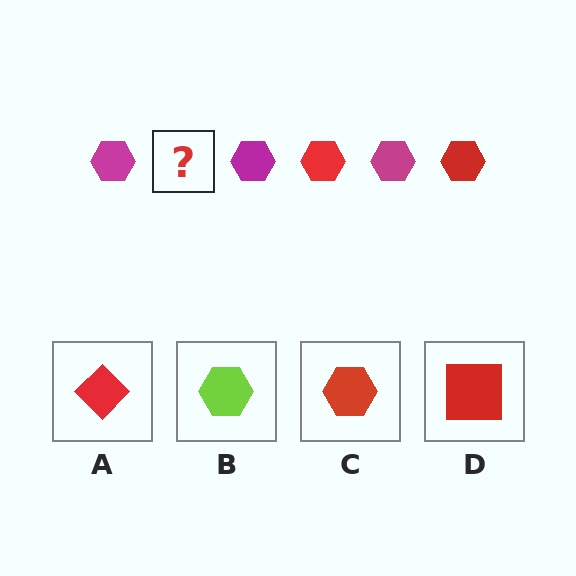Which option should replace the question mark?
Option C.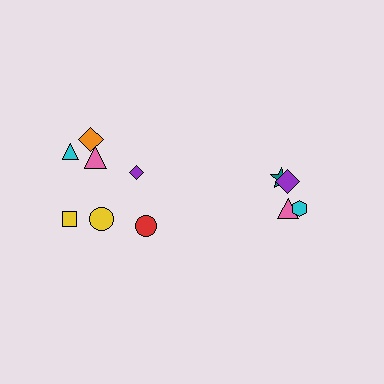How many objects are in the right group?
There are 4 objects.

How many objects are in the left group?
There are 7 objects.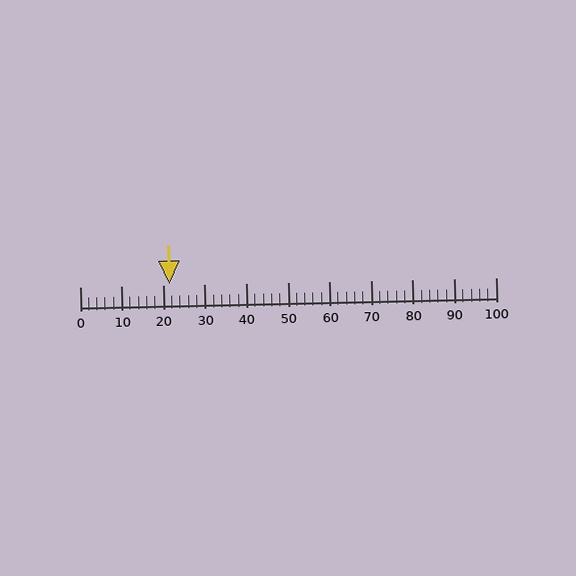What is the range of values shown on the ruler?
The ruler shows values from 0 to 100.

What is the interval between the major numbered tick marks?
The major tick marks are spaced 10 units apart.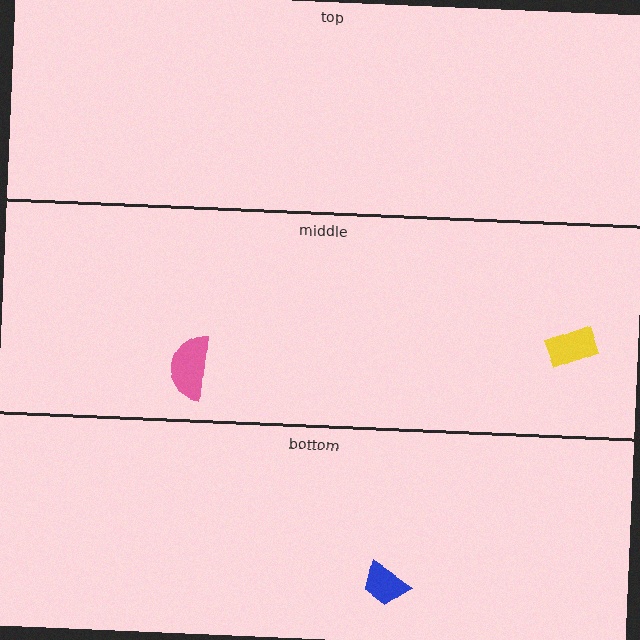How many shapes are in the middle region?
2.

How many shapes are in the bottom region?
1.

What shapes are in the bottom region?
The blue trapezoid.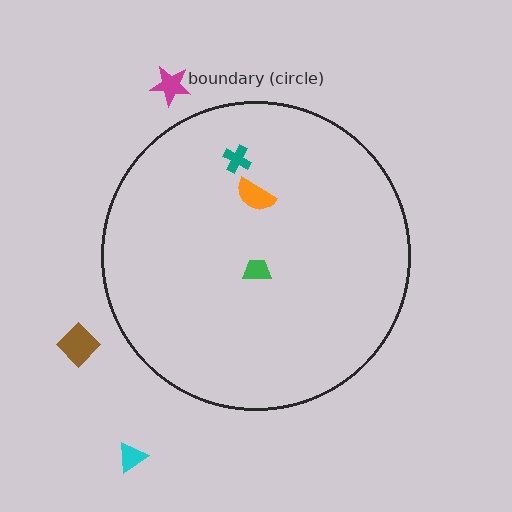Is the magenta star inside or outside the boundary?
Outside.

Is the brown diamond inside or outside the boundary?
Outside.